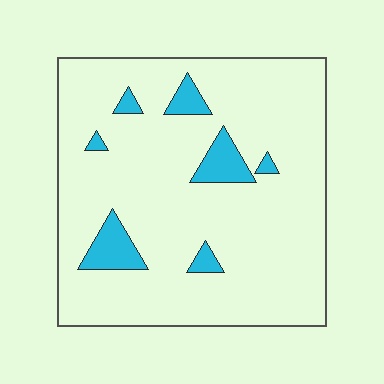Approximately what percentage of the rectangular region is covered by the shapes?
Approximately 10%.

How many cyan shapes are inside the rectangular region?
7.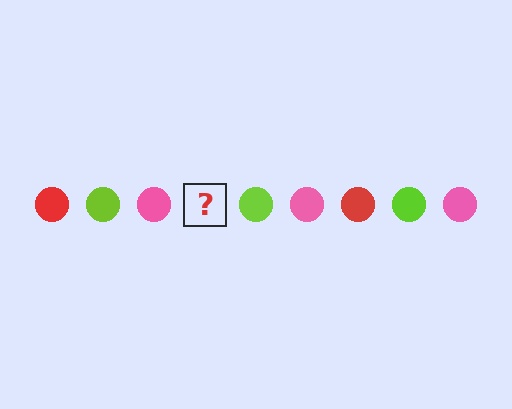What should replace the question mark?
The question mark should be replaced with a red circle.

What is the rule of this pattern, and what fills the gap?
The rule is that the pattern cycles through red, lime, pink circles. The gap should be filled with a red circle.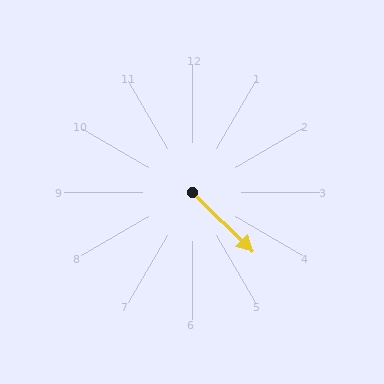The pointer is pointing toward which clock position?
Roughly 4 o'clock.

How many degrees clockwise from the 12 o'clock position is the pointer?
Approximately 134 degrees.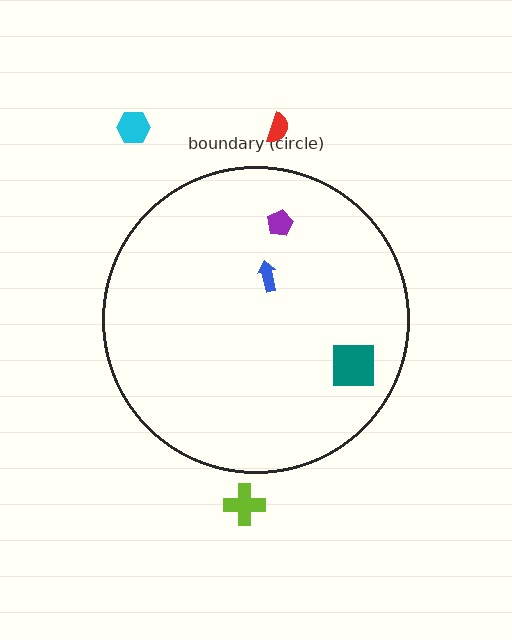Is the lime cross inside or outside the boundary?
Outside.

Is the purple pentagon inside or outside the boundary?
Inside.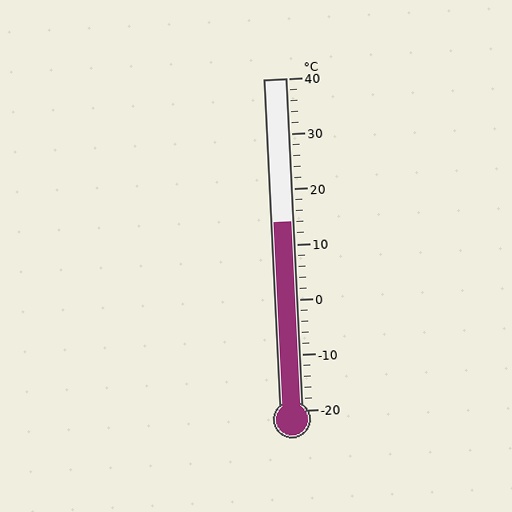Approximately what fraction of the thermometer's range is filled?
The thermometer is filled to approximately 55% of its range.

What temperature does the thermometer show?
The thermometer shows approximately 14°C.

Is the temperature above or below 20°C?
The temperature is below 20°C.